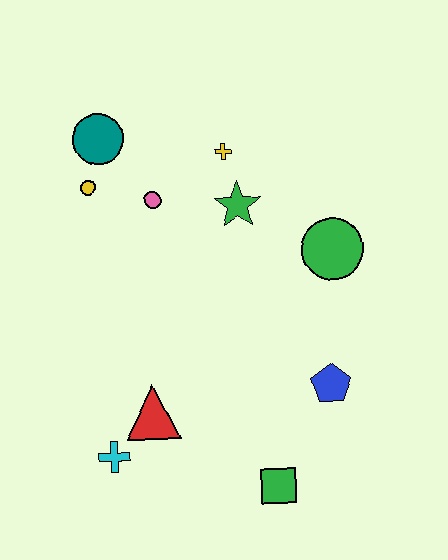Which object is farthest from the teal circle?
The green square is farthest from the teal circle.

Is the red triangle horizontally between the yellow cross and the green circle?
No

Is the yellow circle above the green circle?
Yes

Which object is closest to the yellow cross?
The green star is closest to the yellow cross.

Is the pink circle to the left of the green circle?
Yes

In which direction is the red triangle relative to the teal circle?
The red triangle is below the teal circle.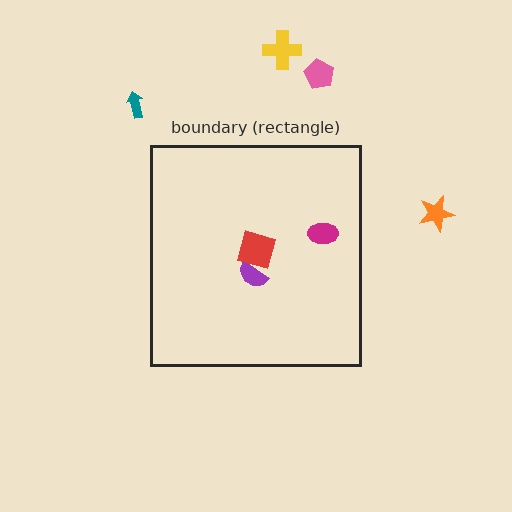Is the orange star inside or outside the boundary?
Outside.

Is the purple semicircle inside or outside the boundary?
Inside.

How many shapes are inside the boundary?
3 inside, 4 outside.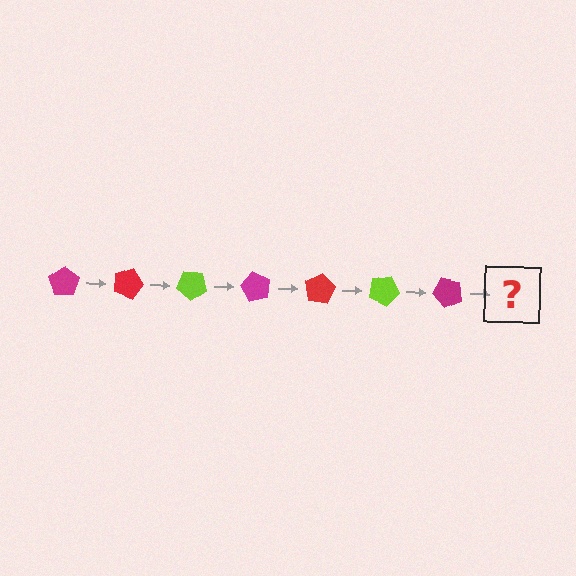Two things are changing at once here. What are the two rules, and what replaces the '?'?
The two rules are that it rotates 20 degrees each step and the color cycles through magenta, red, and lime. The '?' should be a red pentagon, rotated 140 degrees from the start.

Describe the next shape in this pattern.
It should be a red pentagon, rotated 140 degrees from the start.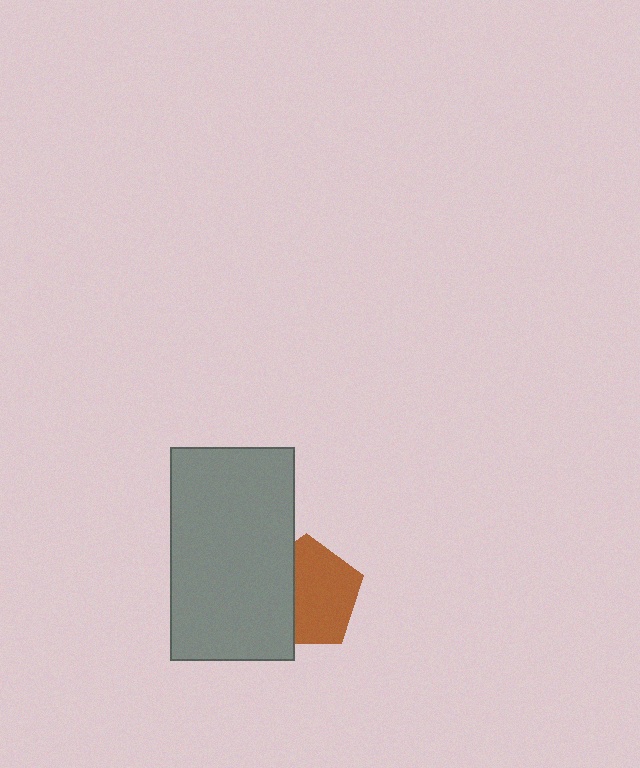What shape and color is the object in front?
The object in front is a gray rectangle.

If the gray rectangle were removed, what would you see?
You would see the complete brown pentagon.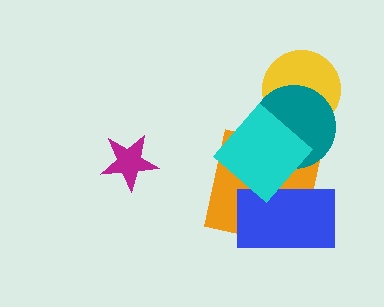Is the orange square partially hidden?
Yes, it is partially covered by another shape.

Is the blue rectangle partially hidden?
Yes, it is partially covered by another shape.